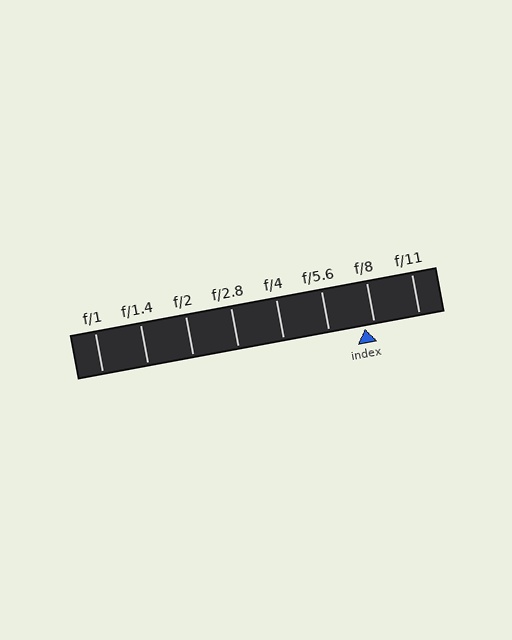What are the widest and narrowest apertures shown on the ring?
The widest aperture shown is f/1 and the narrowest is f/11.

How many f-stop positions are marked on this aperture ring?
There are 8 f-stop positions marked.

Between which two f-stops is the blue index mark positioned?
The index mark is between f/5.6 and f/8.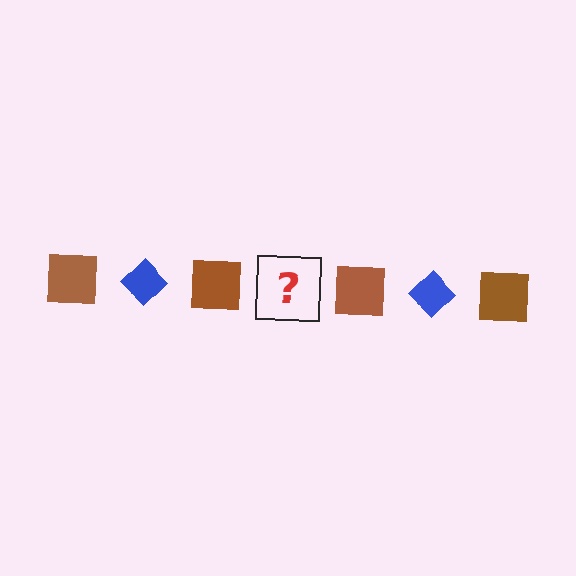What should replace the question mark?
The question mark should be replaced with a blue diamond.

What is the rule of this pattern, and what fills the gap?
The rule is that the pattern alternates between brown square and blue diamond. The gap should be filled with a blue diamond.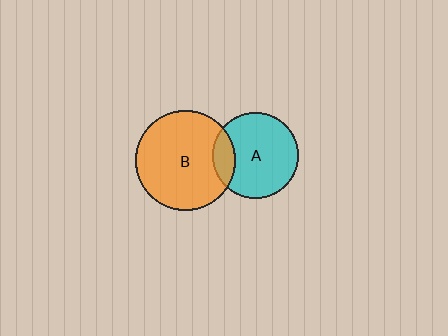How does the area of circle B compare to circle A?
Approximately 1.3 times.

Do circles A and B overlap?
Yes.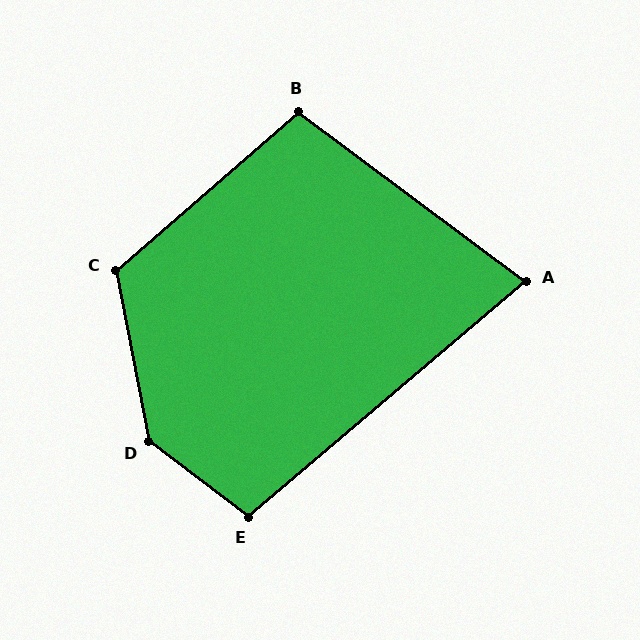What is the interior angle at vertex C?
Approximately 120 degrees (obtuse).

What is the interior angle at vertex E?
Approximately 102 degrees (obtuse).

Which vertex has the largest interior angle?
D, at approximately 138 degrees.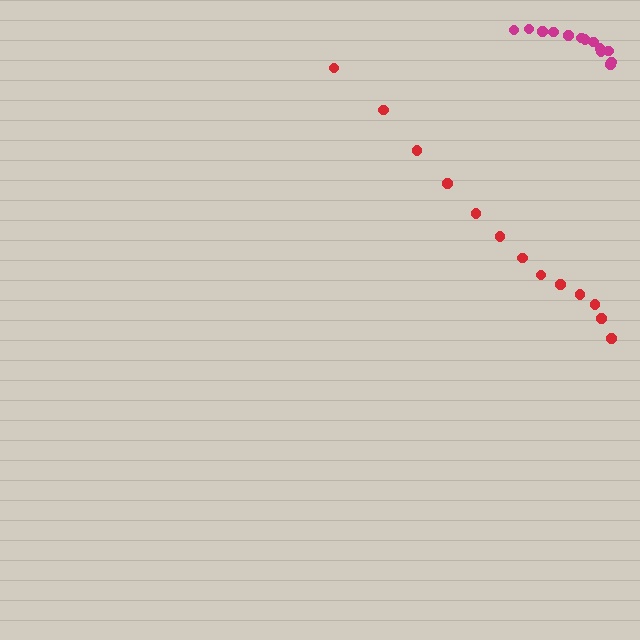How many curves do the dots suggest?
There are 2 distinct paths.